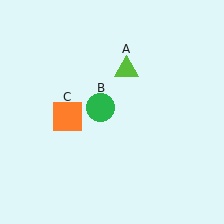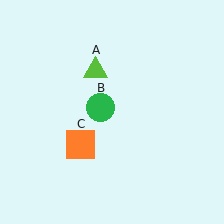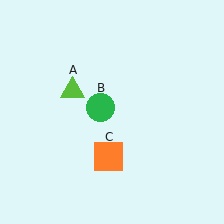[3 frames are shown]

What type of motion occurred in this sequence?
The lime triangle (object A), orange square (object C) rotated counterclockwise around the center of the scene.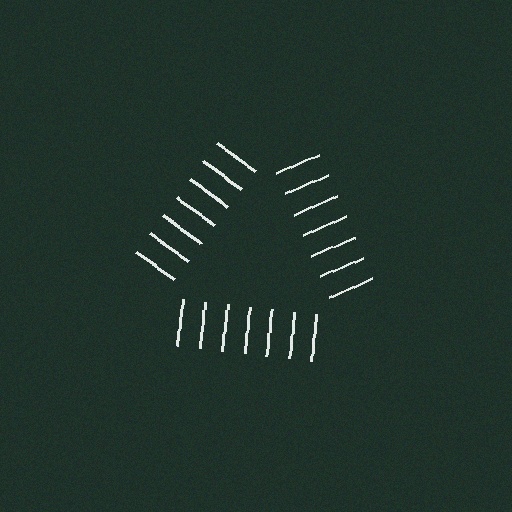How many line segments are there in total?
21 — 7 along each of the 3 edges.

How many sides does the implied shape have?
3 sides — the line-ends trace a triangle.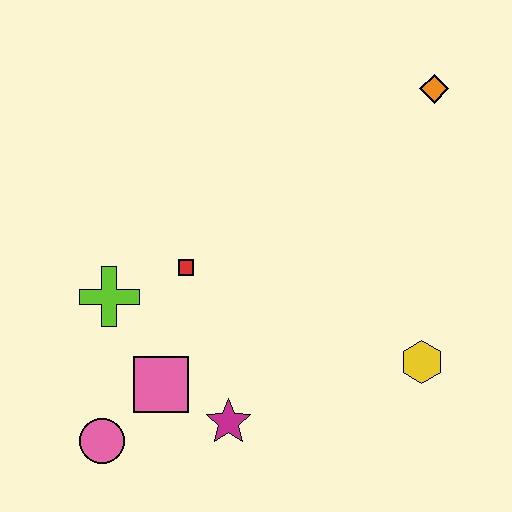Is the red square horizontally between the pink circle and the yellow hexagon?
Yes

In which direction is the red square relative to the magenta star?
The red square is above the magenta star.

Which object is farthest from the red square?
The orange diamond is farthest from the red square.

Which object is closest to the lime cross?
The red square is closest to the lime cross.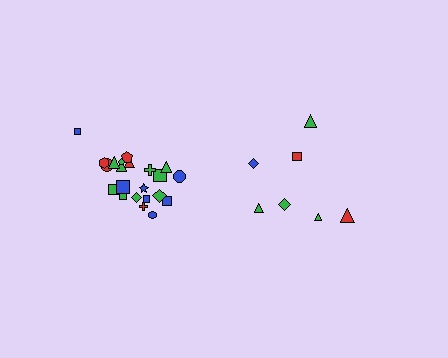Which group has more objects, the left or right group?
The left group.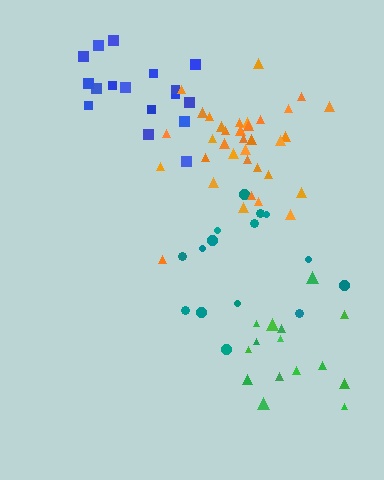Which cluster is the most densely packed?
Orange.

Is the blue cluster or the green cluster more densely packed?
Blue.